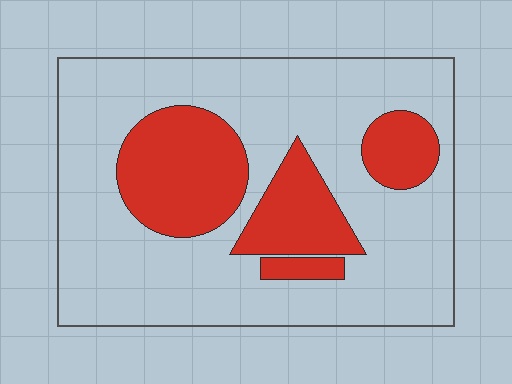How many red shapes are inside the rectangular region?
4.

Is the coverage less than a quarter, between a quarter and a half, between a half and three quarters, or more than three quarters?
Between a quarter and a half.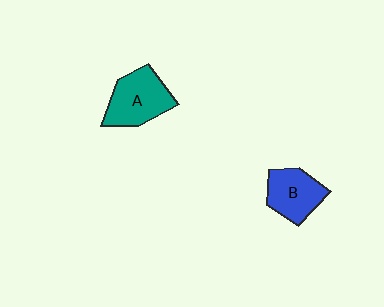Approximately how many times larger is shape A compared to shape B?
Approximately 1.2 times.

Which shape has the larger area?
Shape A (teal).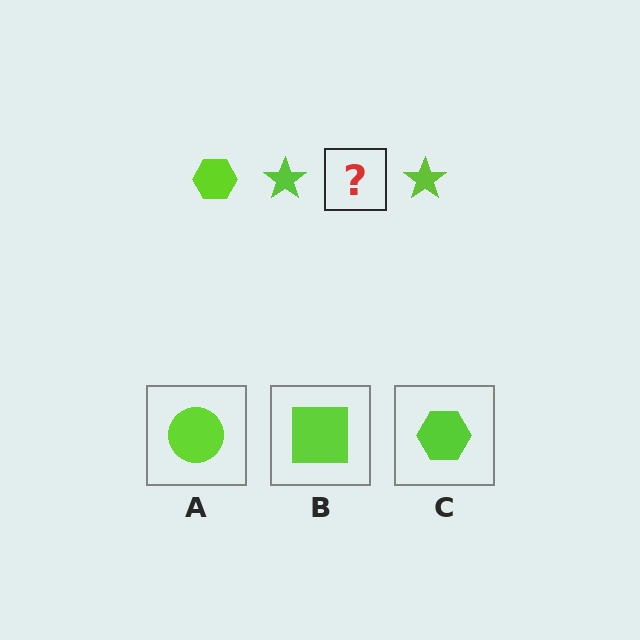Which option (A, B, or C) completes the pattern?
C.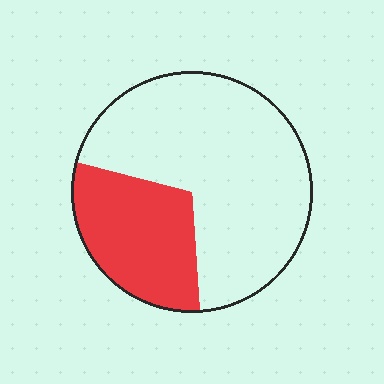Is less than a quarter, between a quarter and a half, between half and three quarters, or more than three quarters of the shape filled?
Between a quarter and a half.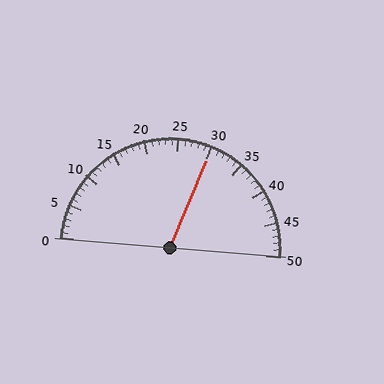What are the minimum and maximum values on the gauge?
The gauge ranges from 0 to 50.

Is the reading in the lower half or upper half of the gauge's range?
The reading is in the upper half of the range (0 to 50).